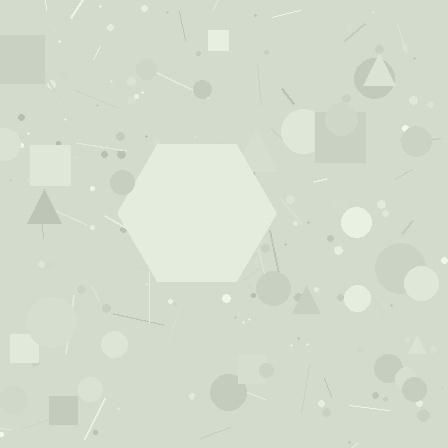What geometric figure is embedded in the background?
A hexagon is embedded in the background.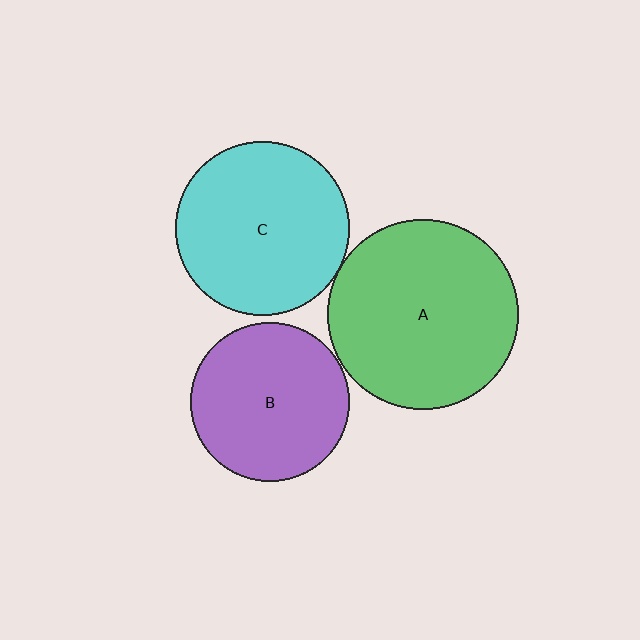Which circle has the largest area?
Circle A (green).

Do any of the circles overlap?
No, none of the circles overlap.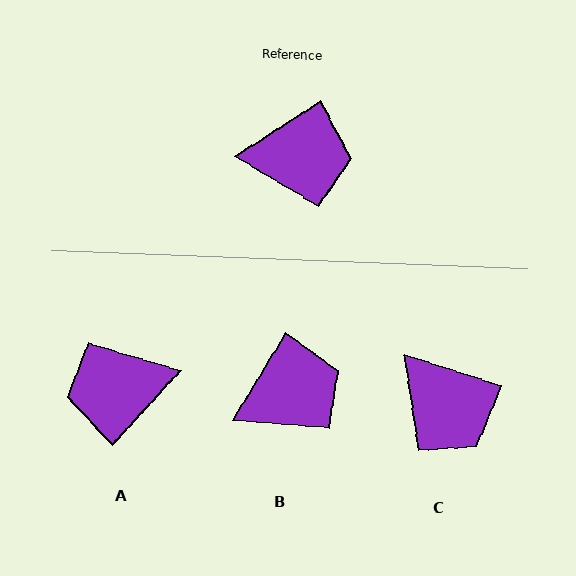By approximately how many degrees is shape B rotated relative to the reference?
Approximately 26 degrees counter-clockwise.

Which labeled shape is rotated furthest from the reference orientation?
A, about 166 degrees away.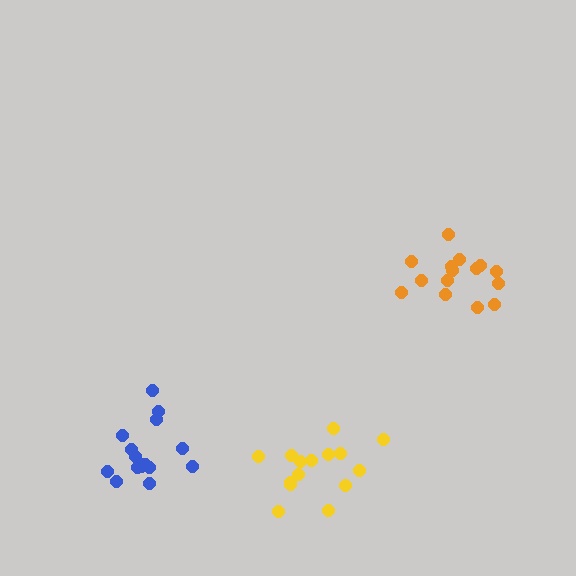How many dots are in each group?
Group 1: 16 dots, Group 2: 15 dots, Group 3: 15 dots (46 total).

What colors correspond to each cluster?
The clusters are colored: blue, yellow, orange.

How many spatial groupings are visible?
There are 3 spatial groupings.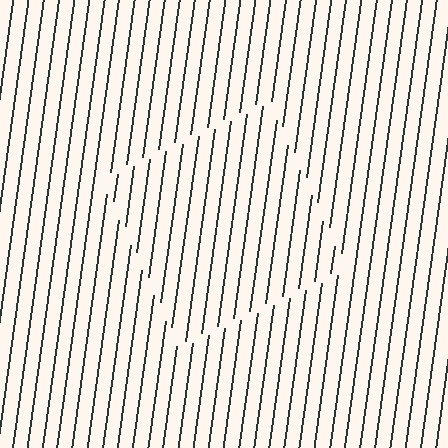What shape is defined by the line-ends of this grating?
An illusory square. The interior of the shape contains the same grating, shifted by half a period — the contour is defined by the phase discontinuity where line-ends from the inner and outer gratings abut.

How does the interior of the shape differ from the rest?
The interior of the shape contains the same grating, shifted by half a period — the contour is defined by the phase discontinuity where line-ends from the inner and outer gratings abut.